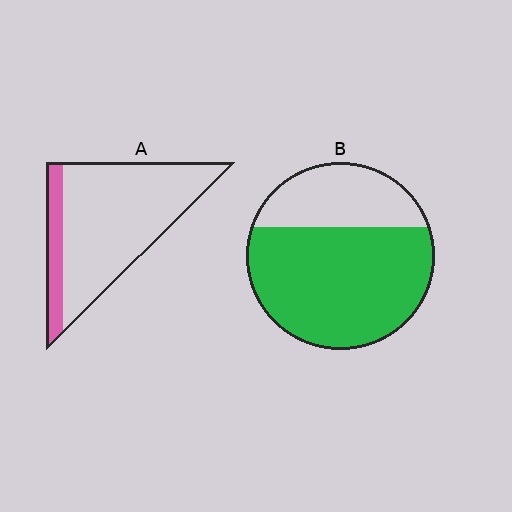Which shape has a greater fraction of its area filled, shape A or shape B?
Shape B.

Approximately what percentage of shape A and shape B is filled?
A is approximately 15% and B is approximately 70%.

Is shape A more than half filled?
No.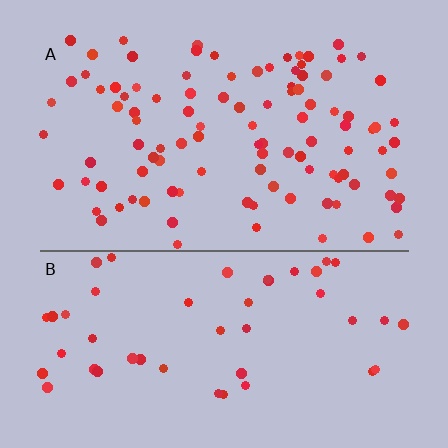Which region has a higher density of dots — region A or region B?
A (the top).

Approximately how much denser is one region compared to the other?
Approximately 2.1× — region A over region B.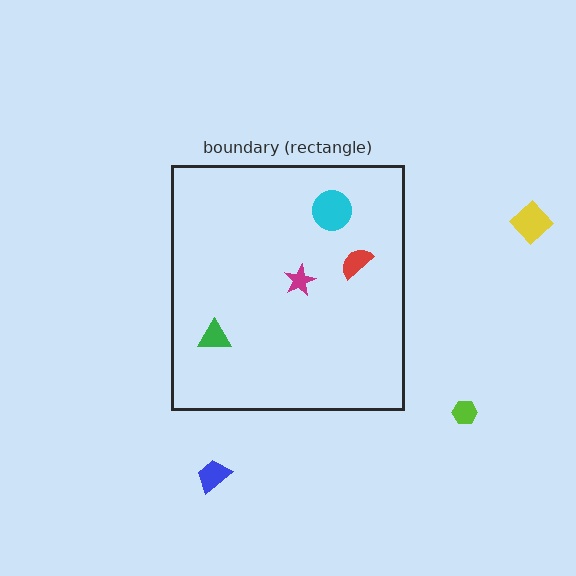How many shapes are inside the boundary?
4 inside, 3 outside.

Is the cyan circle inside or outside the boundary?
Inside.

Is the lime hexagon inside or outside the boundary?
Outside.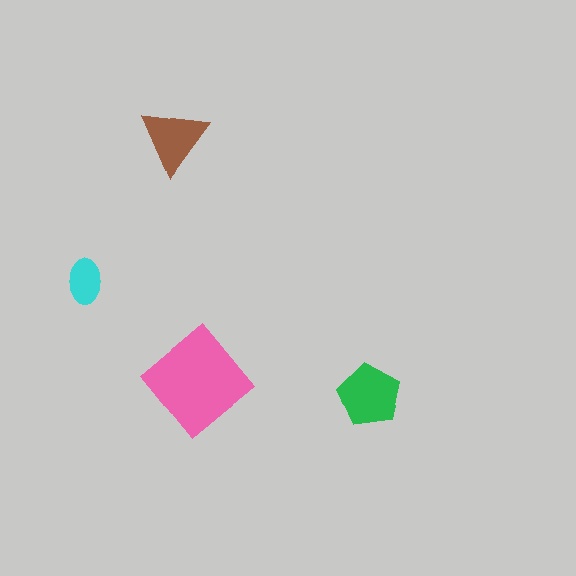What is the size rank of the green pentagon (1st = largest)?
2nd.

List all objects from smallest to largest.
The cyan ellipse, the brown triangle, the green pentagon, the pink diamond.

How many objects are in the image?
There are 4 objects in the image.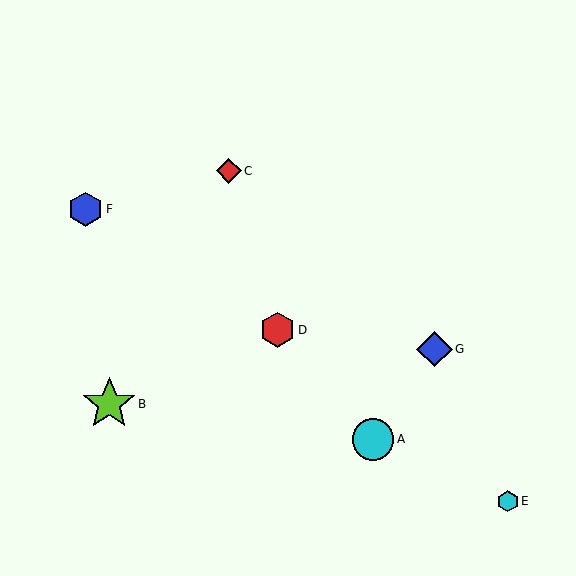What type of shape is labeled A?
Shape A is a cyan circle.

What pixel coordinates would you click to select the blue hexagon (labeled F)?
Click at (86, 209) to select the blue hexagon F.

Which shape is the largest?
The lime star (labeled B) is the largest.